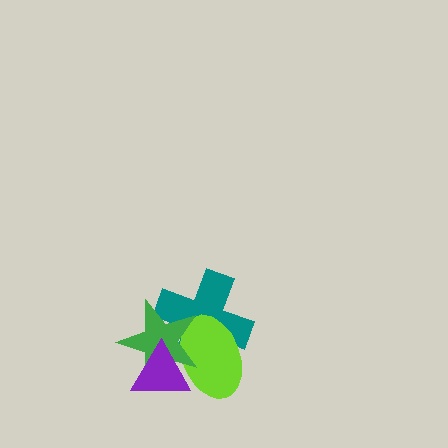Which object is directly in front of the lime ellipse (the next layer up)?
The green star is directly in front of the lime ellipse.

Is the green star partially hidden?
Yes, it is partially covered by another shape.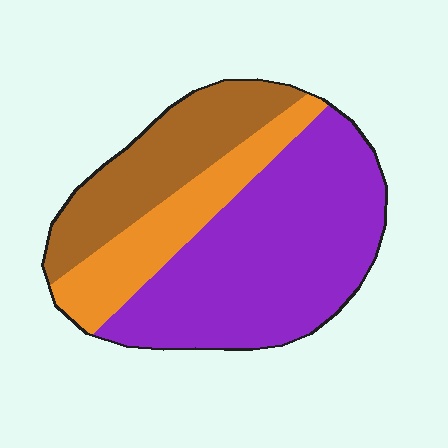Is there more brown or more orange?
Brown.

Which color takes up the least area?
Orange, at roughly 20%.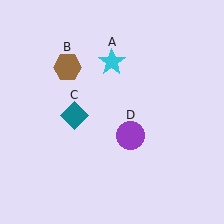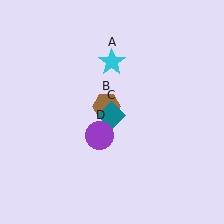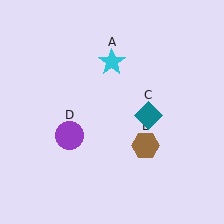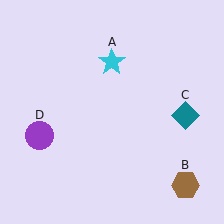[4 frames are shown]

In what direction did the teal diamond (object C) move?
The teal diamond (object C) moved right.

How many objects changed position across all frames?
3 objects changed position: brown hexagon (object B), teal diamond (object C), purple circle (object D).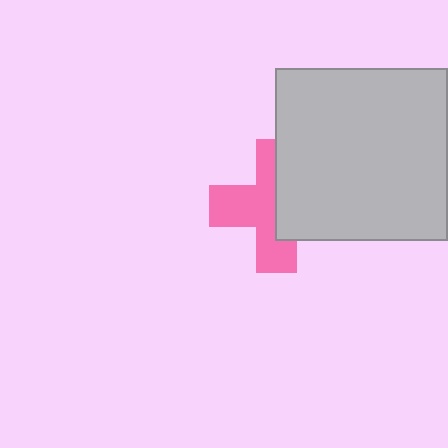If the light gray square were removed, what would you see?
You would see the complete pink cross.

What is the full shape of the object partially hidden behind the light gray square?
The partially hidden object is a pink cross.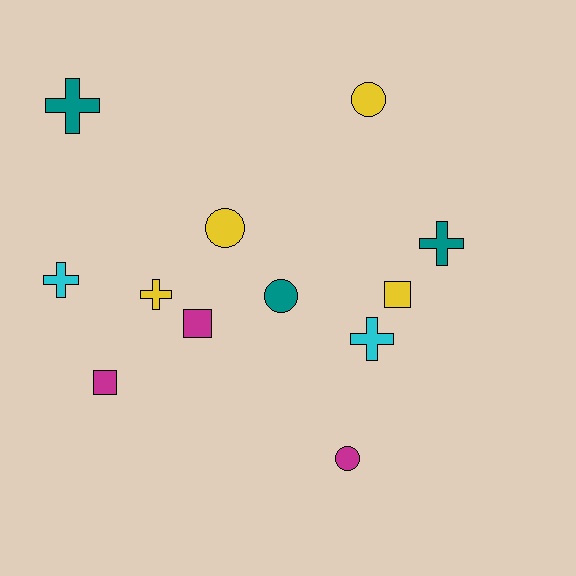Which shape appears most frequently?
Cross, with 5 objects.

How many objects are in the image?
There are 12 objects.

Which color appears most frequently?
Yellow, with 4 objects.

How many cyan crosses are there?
There are 2 cyan crosses.